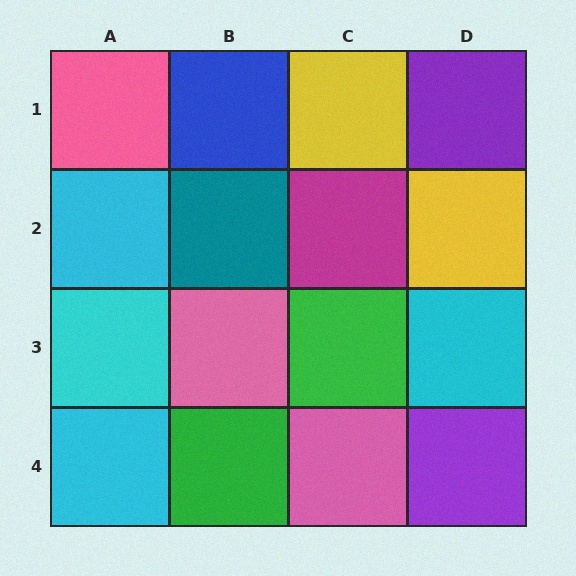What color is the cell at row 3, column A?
Cyan.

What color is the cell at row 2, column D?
Yellow.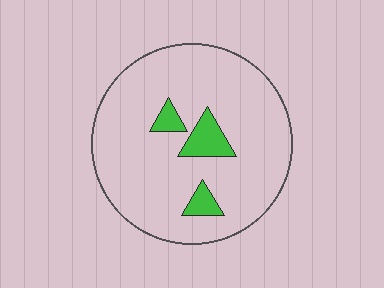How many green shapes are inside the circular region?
3.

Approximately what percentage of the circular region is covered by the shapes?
Approximately 10%.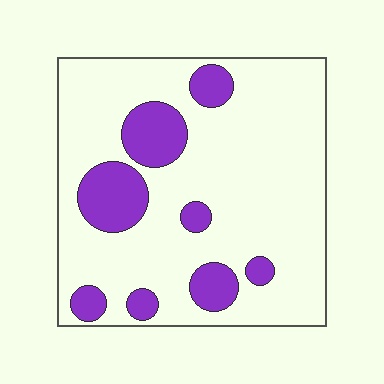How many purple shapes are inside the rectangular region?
8.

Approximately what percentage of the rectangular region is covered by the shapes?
Approximately 20%.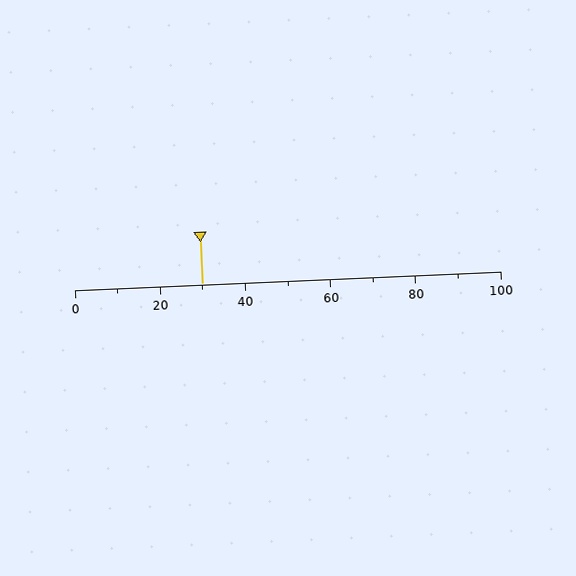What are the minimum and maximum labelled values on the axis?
The axis runs from 0 to 100.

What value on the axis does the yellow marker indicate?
The marker indicates approximately 30.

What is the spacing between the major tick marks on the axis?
The major ticks are spaced 20 apart.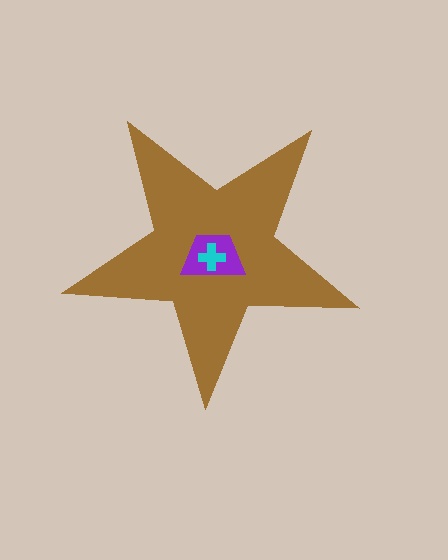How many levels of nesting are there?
3.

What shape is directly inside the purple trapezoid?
The cyan cross.